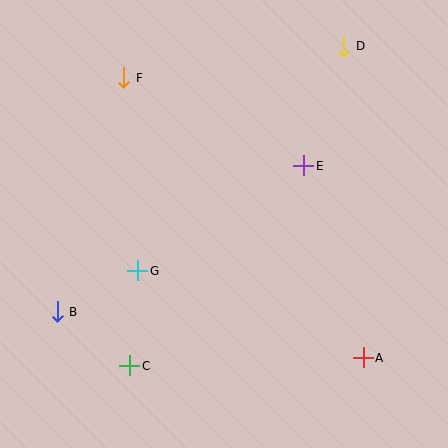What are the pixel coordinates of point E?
Point E is at (304, 166).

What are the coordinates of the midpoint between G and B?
The midpoint between G and B is at (97, 291).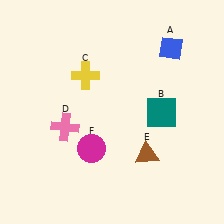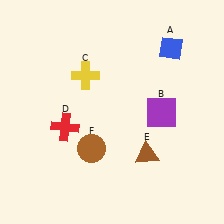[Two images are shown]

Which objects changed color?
B changed from teal to purple. D changed from pink to red. F changed from magenta to brown.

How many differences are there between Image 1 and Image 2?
There are 3 differences between the two images.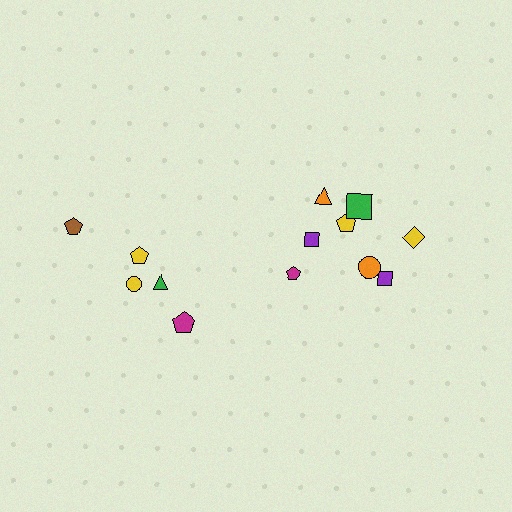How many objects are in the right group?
There are 8 objects.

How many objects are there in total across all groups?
There are 13 objects.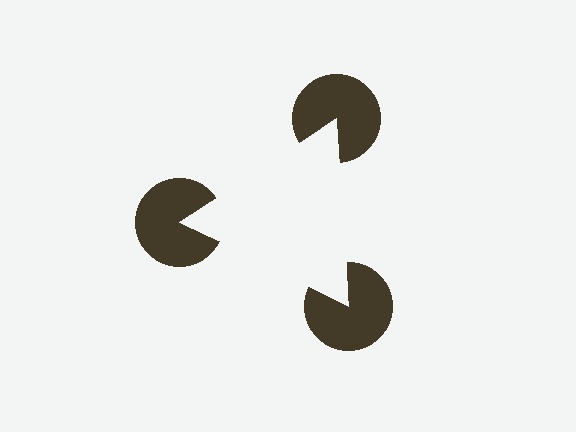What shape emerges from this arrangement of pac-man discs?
An illusory triangle — its edges are inferred from the aligned wedge cuts in the pac-man discs, not physically drawn.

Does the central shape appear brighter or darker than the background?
It typically appears slightly brighter than the background, even though no actual brightness change is drawn.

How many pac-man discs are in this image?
There are 3 — one at each vertex of the illusory triangle.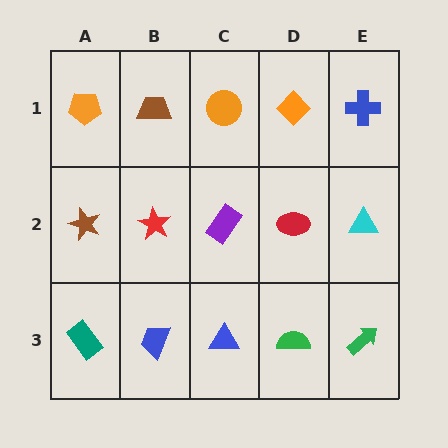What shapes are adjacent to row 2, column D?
An orange diamond (row 1, column D), a green semicircle (row 3, column D), a purple rectangle (row 2, column C), a cyan triangle (row 2, column E).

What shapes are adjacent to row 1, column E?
A cyan triangle (row 2, column E), an orange diamond (row 1, column D).